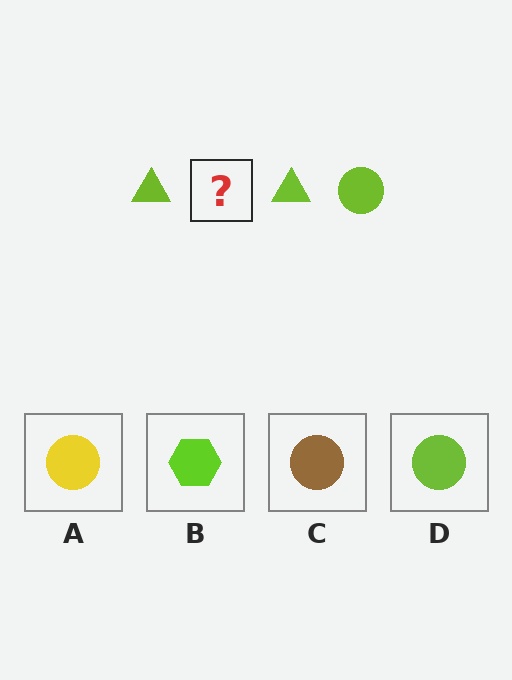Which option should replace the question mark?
Option D.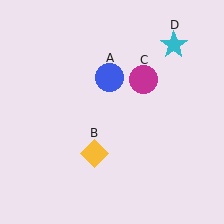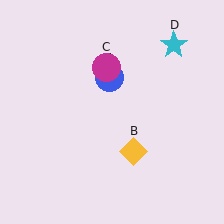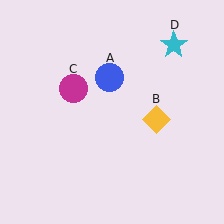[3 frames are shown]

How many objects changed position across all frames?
2 objects changed position: yellow diamond (object B), magenta circle (object C).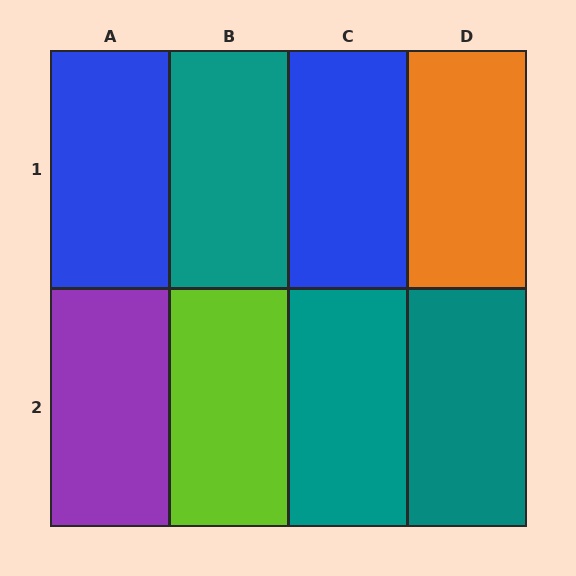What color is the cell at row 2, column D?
Teal.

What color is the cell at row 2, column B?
Lime.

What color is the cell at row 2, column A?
Purple.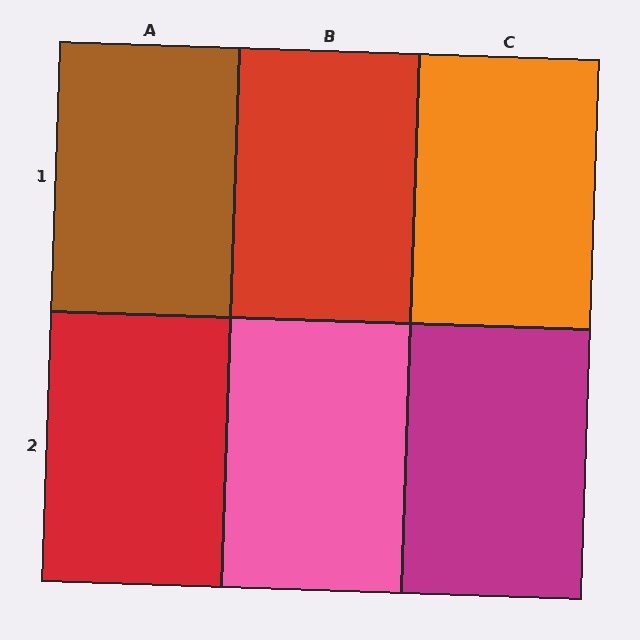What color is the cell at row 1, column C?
Orange.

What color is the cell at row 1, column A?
Brown.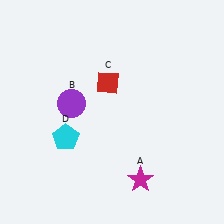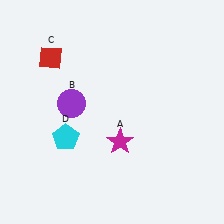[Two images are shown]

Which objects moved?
The objects that moved are: the magenta star (A), the red diamond (C).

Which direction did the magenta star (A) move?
The magenta star (A) moved up.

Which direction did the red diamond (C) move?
The red diamond (C) moved left.